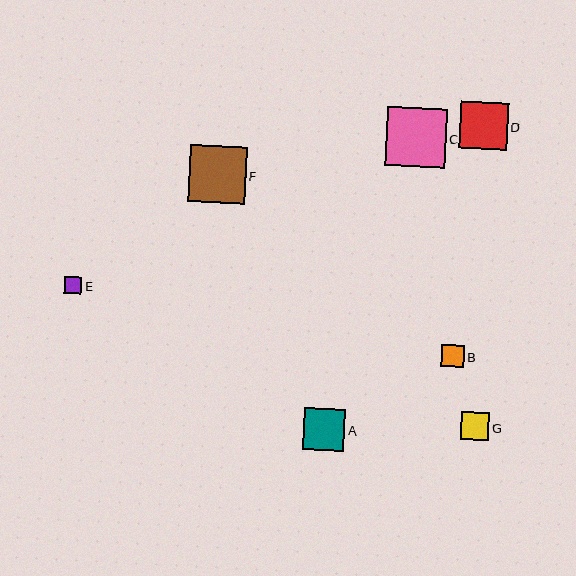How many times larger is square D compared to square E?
Square D is approximately 2.8 times the size of square E.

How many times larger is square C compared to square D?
Square C is approximately 1.3 times the size of square D.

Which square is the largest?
Square C is the largest with a size of approximately 59 pixels.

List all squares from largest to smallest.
From largest to smallest: C, F, D, A, G, B, E.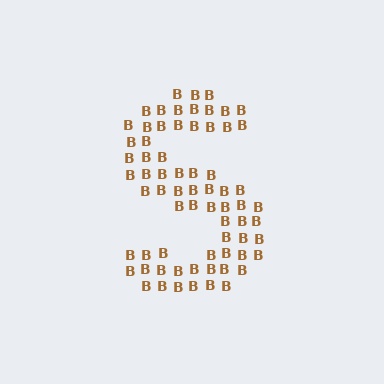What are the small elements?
The small elements are letter B's.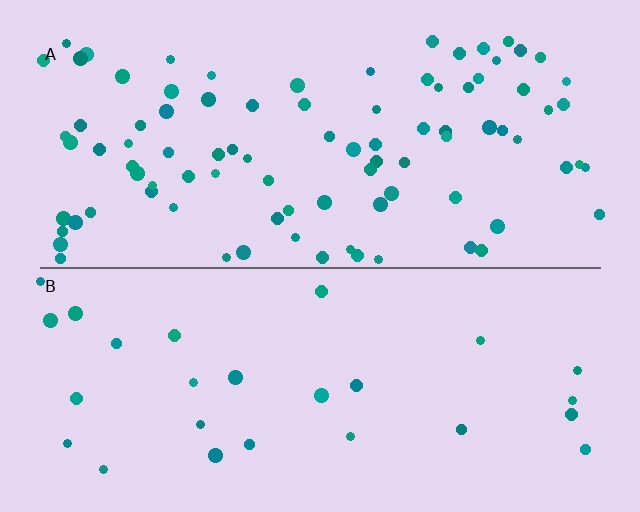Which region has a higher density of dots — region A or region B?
A (the top).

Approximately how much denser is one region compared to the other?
Approximately 3.4× — region A over region B.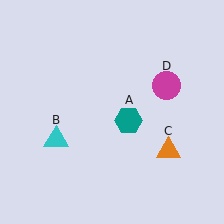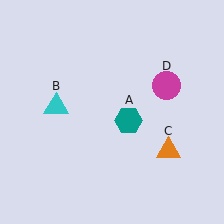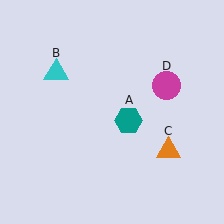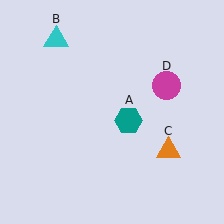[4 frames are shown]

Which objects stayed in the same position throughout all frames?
Teal hexagon (object A) and orange triangle (object C) and magenta circle (object D) remained stationary.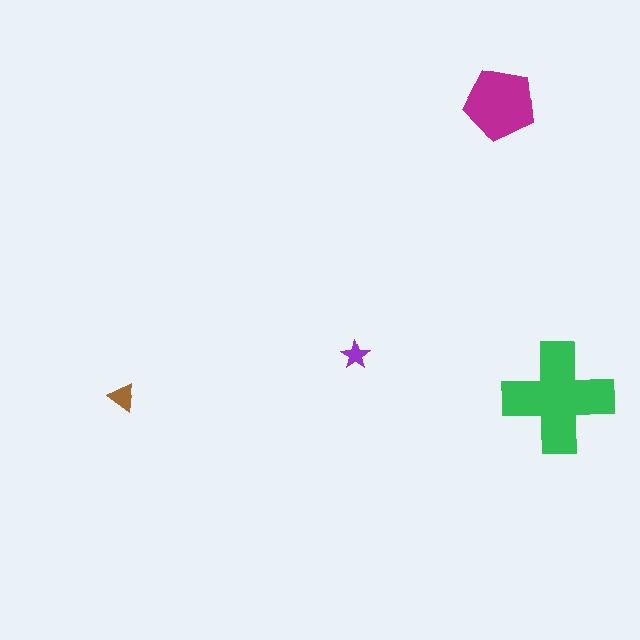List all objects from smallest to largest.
The purple star, the brown triangle, the magenta pentagon, the green cross.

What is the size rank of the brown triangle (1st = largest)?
3rd.